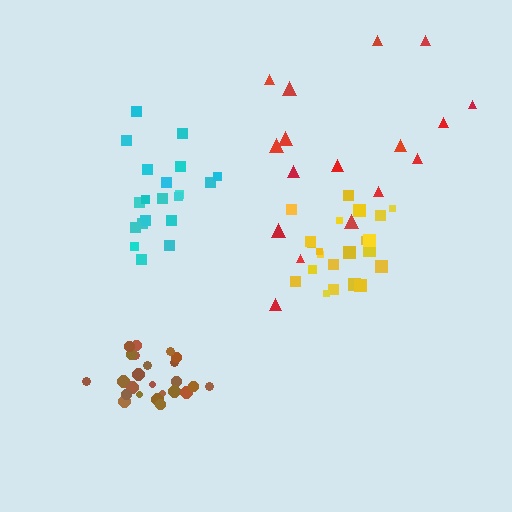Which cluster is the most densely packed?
Brown.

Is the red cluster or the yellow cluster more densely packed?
Yellow.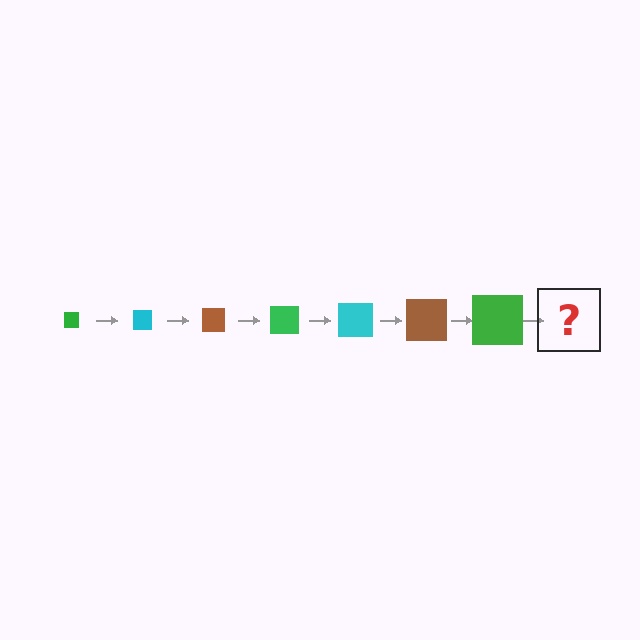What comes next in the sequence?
The next element should be a cyan square, larger than the previous one.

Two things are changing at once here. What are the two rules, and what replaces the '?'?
The two rules are that the square grows larger each step and the color cycles through green, cyan, and brown. The '?' should be a cyan square, larger than the previous one.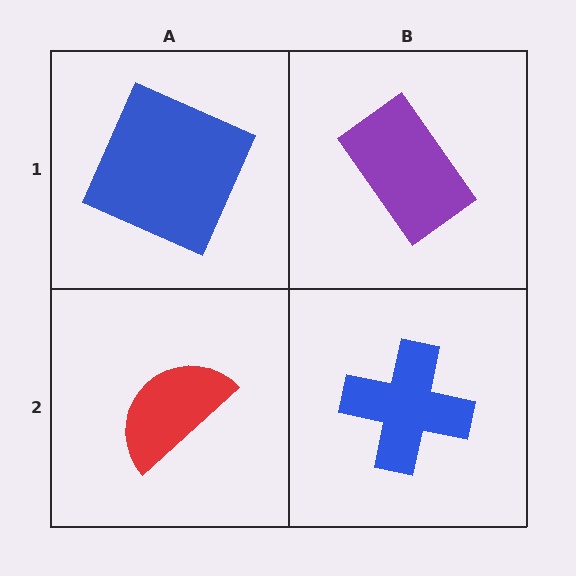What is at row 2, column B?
A blue cross.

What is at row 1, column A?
A blue square.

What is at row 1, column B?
A purple rectangle.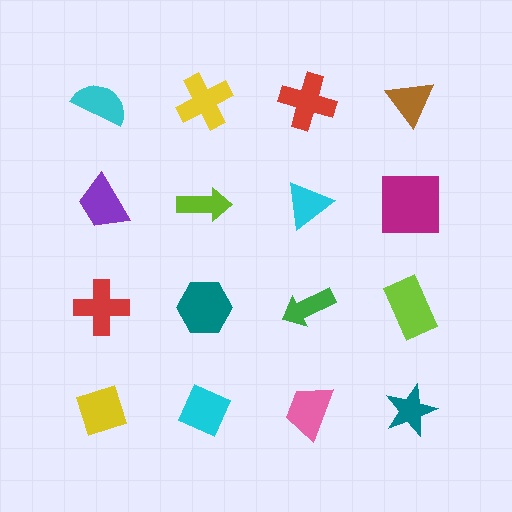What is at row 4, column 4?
A teal star.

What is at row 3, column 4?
A lime rectangle.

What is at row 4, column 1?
A yellow diamond.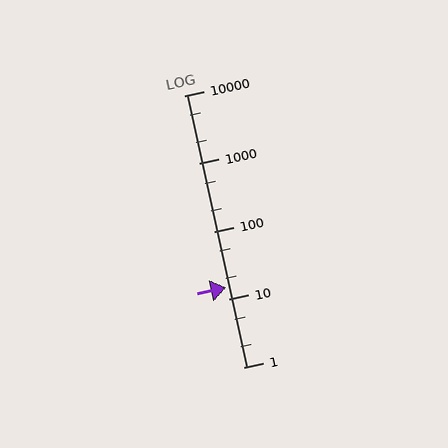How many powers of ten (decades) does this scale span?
The scale spans 4 decades, from 1 to 10000.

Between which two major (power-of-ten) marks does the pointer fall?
The pointer is between 10 and 100.